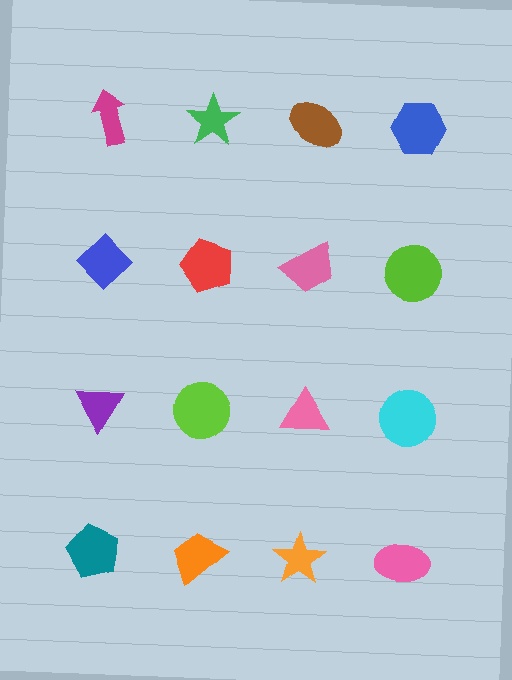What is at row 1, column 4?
A blue hexagon.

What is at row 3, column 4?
A cyan circle.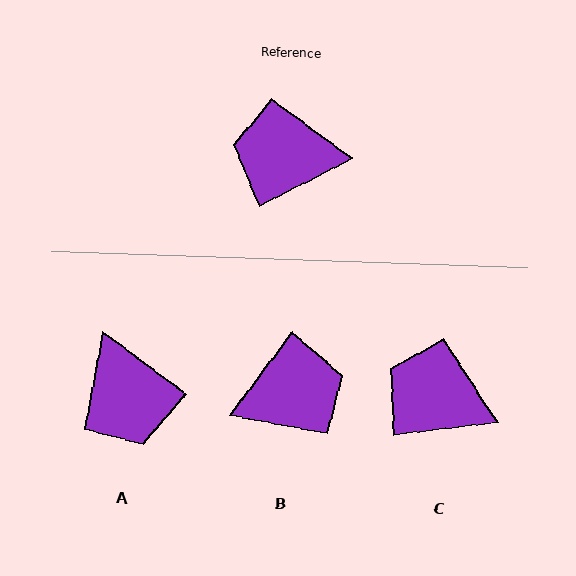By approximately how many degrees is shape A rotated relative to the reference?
Approximately 116 degrees counter-clockwise.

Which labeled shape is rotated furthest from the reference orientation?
B, about 154 degrees away.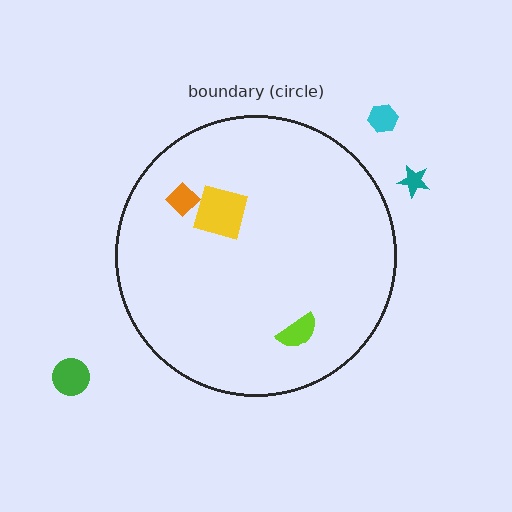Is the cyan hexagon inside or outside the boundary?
Outside.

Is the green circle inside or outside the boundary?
Outside.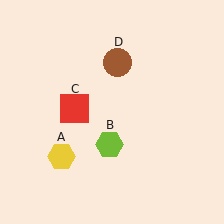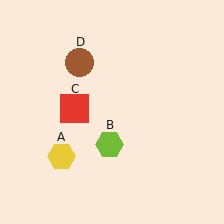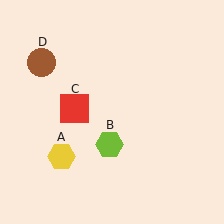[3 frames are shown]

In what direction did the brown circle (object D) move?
The brown circle (object D) moved left.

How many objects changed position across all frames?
1 object changed position: brown circle (object D).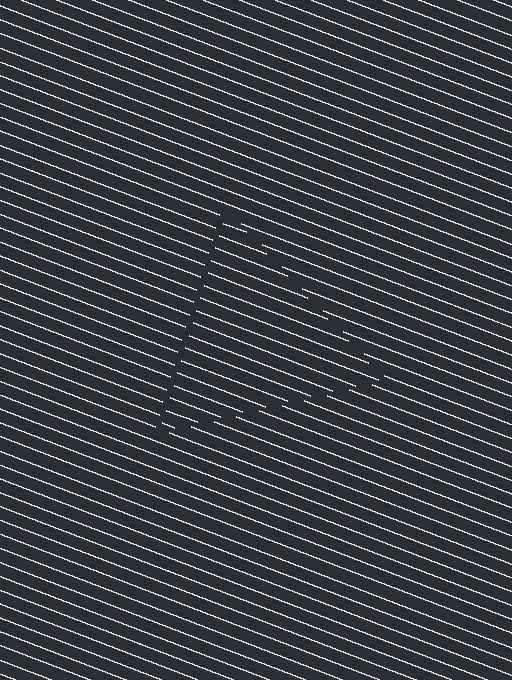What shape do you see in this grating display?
An illusory triangle. The interior of the shape contains the same grating, shifted by half a period — the contour is defined by the phase discontinuity where line-ends from the inner and outer gratings abut.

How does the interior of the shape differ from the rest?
The interior of the shape contains the same grating, shifted by half a period — the contour is defined by the phase discontinuity where line-ends from the inner and outer gratings abut.